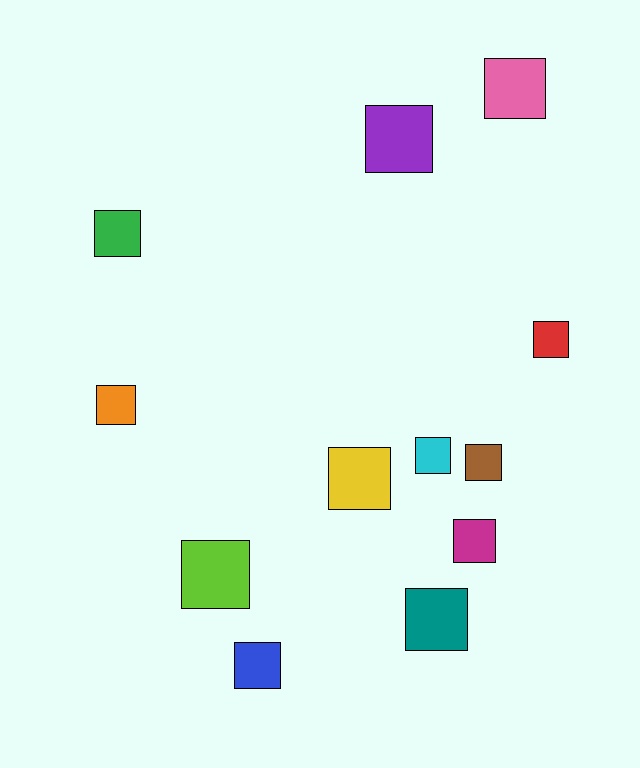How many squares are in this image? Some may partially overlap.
There are 12 squares.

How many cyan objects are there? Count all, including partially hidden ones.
There is 1 cyan object.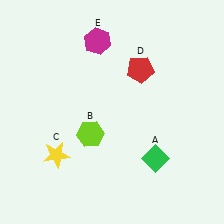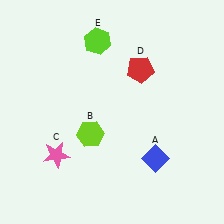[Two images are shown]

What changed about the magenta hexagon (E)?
In Image 1, E is magenta. In Image 2, it changed to lime.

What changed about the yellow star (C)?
In Image 1, C is yellow. In Image 2, it changed to pink.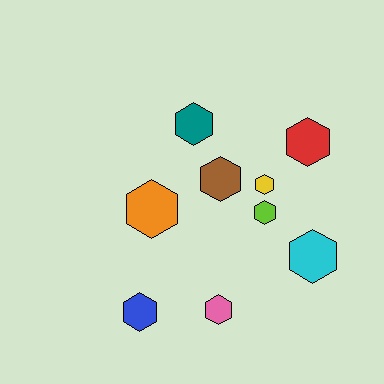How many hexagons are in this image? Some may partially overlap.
There are 9 hexagons.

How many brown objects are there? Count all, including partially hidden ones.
There is 1 brown object.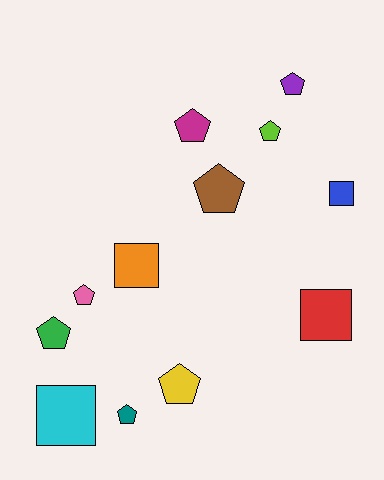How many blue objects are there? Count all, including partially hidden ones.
There is 1 blue object.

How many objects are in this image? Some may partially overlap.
There are 12 objects.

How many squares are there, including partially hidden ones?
There are 4 squares.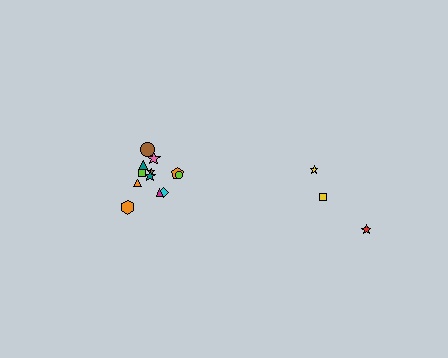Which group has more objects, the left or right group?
The left group.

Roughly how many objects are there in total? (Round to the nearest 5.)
Roughly 15 objects in total.